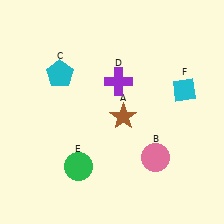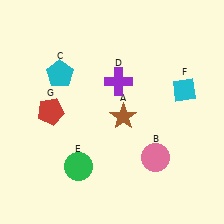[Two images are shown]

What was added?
A red pentagon (G) was added in Image 2.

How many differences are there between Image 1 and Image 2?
There is 1 difference between the two images.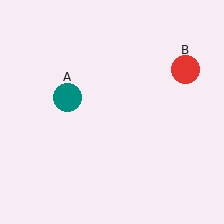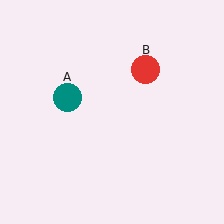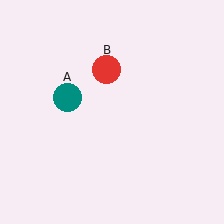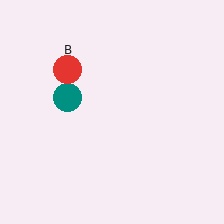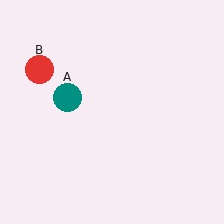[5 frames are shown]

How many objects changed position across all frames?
1 object changed position: red circle (object B).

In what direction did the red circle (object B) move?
The red circle (object B) moved left.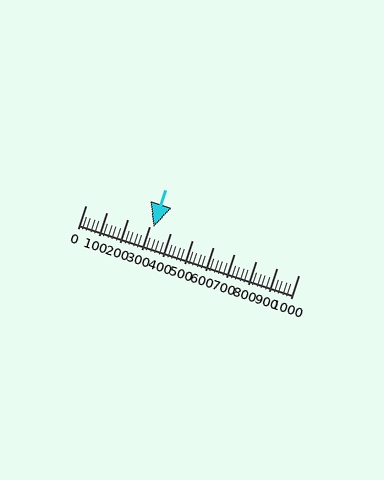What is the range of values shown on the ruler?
The ruler shows values from 0 to 1000.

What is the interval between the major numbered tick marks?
The major tick marks are spaced 100 units apart.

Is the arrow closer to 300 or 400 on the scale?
The arrow is closer to 300.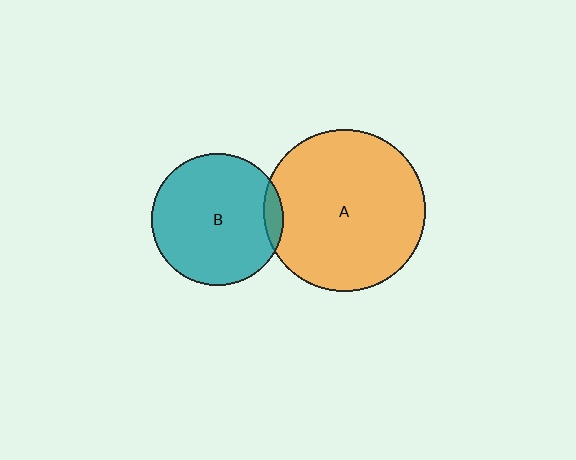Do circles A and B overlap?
Yes.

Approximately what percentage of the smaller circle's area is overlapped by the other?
Approximately 5%.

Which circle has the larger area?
Circle A (orange).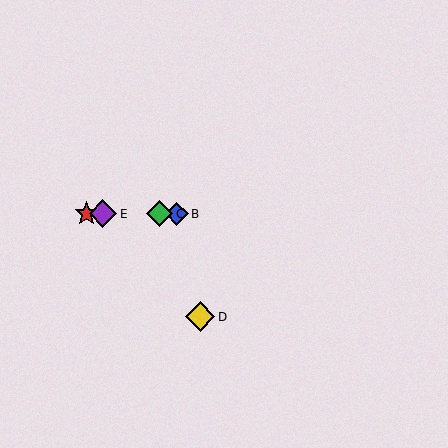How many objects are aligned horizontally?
4 objects (A, B, C, E) are aligned horizontally.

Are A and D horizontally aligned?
No, A is at y≈214 and D is at y≈317.